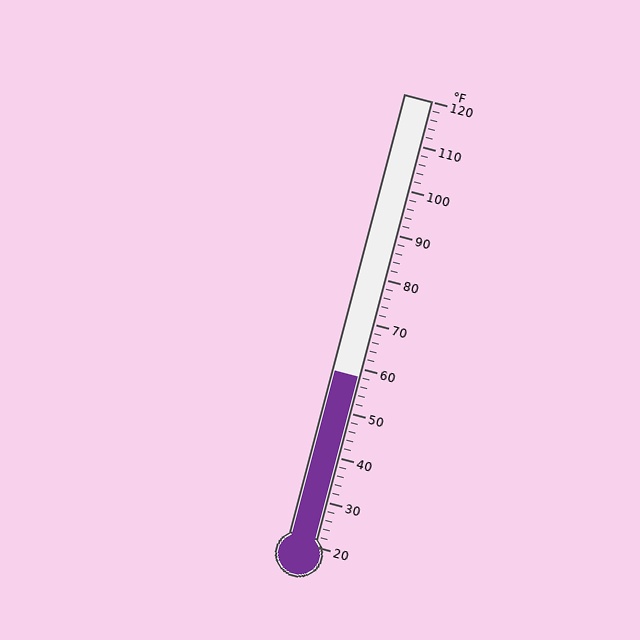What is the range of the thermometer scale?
The thermometer scale ranges from 20°F to 120°F.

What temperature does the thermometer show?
The thermometer shows approximately 58°F.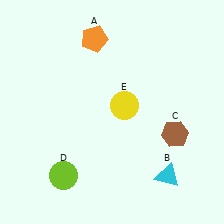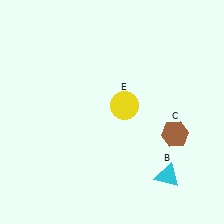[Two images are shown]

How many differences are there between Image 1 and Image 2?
There are 2 differences between the two images.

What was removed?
The orange pentagon (A), the lime circle (D) were removed in Image 2.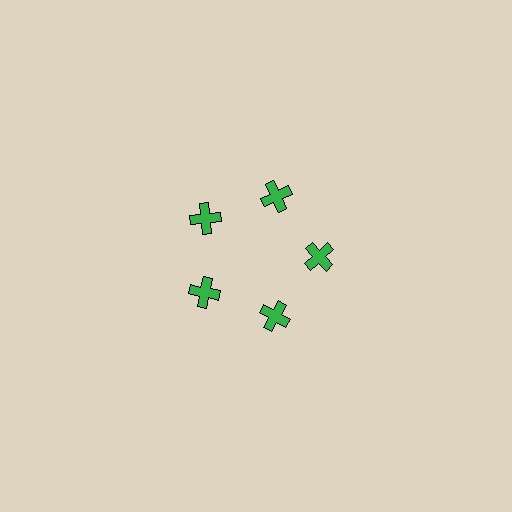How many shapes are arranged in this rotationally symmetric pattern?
There are 5 shapes, arranged in 5 groups of 1.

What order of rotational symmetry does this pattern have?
This pattern has 5-fold rotational symmetry.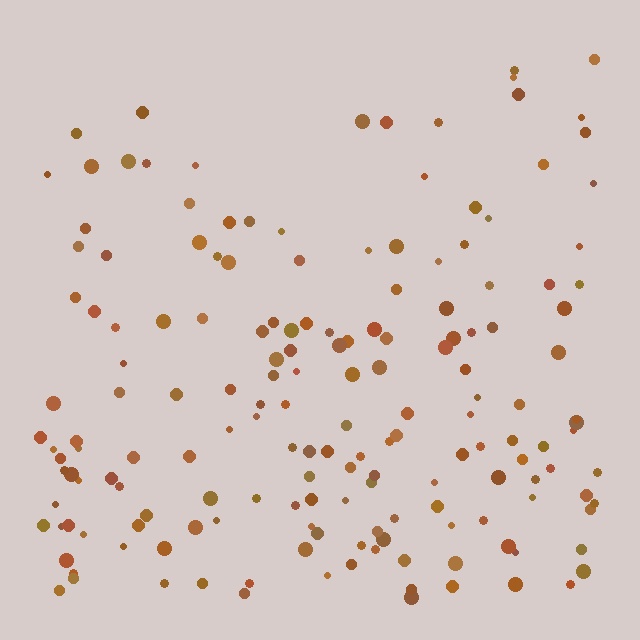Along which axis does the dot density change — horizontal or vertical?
Vertical.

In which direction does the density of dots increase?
From top to bottom, with the bottom side densest.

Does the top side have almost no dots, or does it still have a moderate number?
Still a moderate number, just noticeably fewer than the bottom.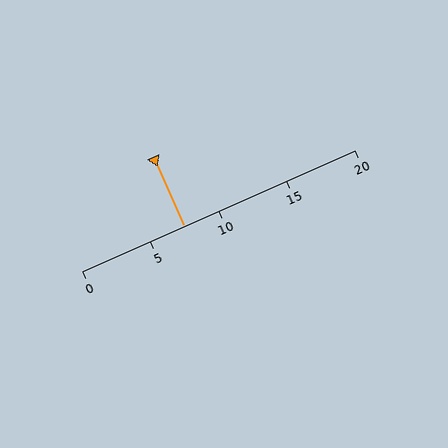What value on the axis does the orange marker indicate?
The marker indicates approximately 7.5.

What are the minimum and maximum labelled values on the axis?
The axis runs from 0 to 20.